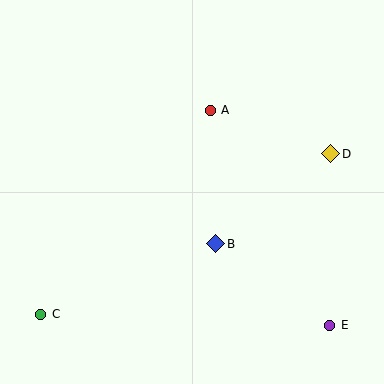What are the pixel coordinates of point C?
Point C is at (41, 314).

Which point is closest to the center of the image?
Point B at (216, 244) is closest to the center.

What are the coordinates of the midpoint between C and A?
The midpoint between C and A is at (125, 212).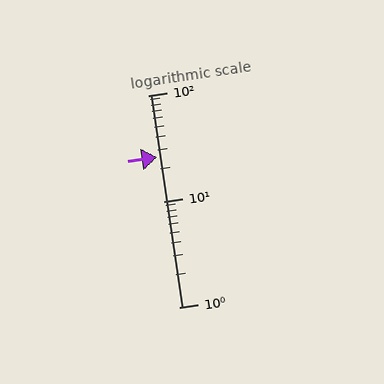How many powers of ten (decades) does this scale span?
The scale spans 2 decades, from 1 to 100.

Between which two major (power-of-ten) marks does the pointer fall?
The pointer is between 10 and 100.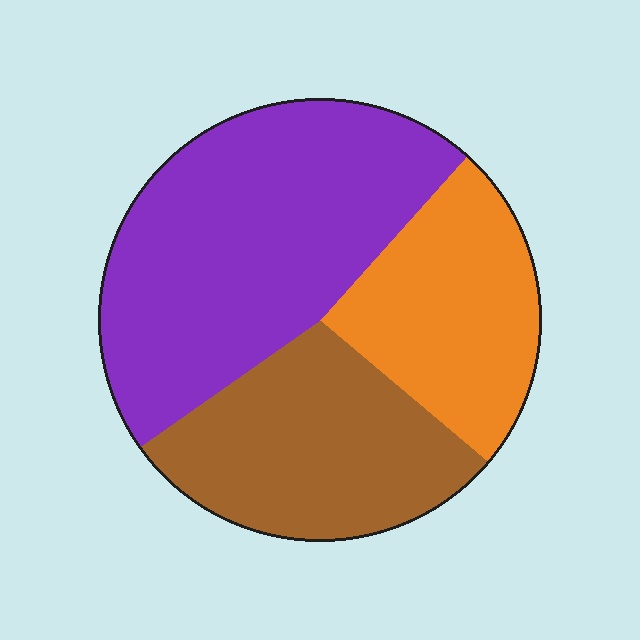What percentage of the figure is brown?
Brown covers roughly 30% of the figure.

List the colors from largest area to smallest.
From largest to smallest: purple, brown, orange.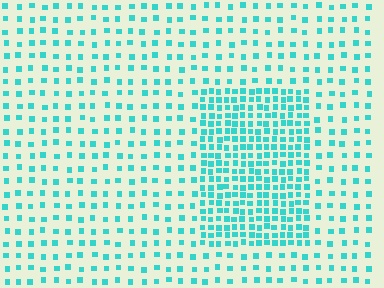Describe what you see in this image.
The image contains small cyan elements arranged at two different densities. A rectangle-shaped region is visible where the elements are more densely packed than the surrounding area.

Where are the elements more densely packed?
The elements are more densely packed inside the rectangle boundary.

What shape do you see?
I see a rectangle.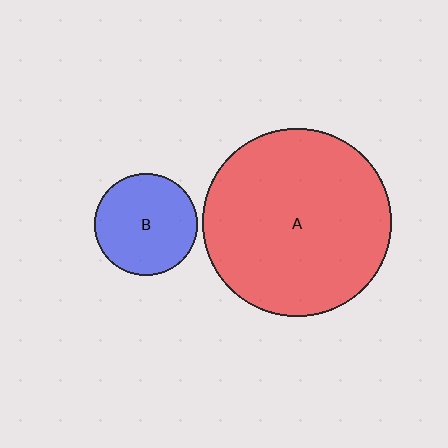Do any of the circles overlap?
No, none of the circles overlap.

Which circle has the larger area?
Circle A (red).